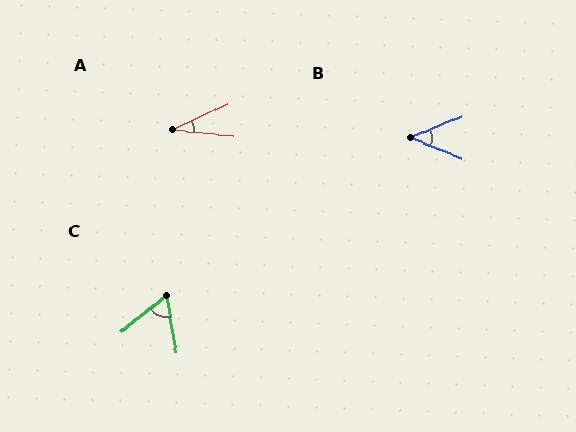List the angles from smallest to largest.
A (31°), B (44°), C (61°).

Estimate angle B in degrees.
Approximately 44 degrees.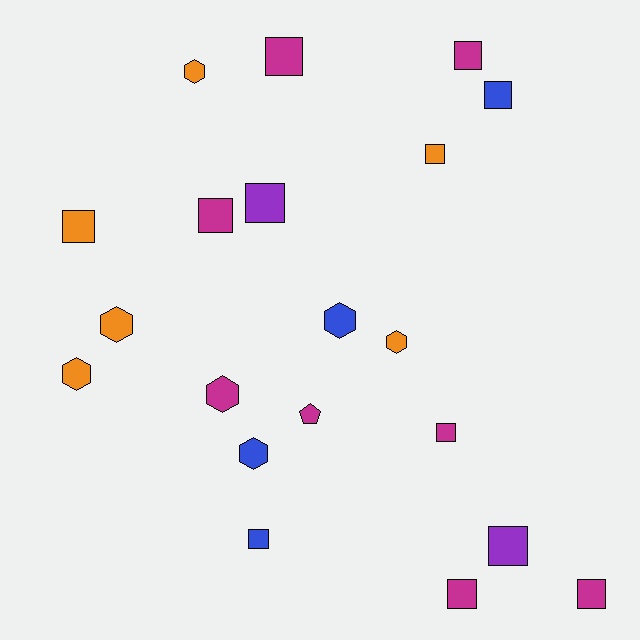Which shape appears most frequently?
Square, with 12 objects.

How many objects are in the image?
There are 20 objects.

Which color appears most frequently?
Magenta, with 8 objects.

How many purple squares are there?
There are 2 purple squares.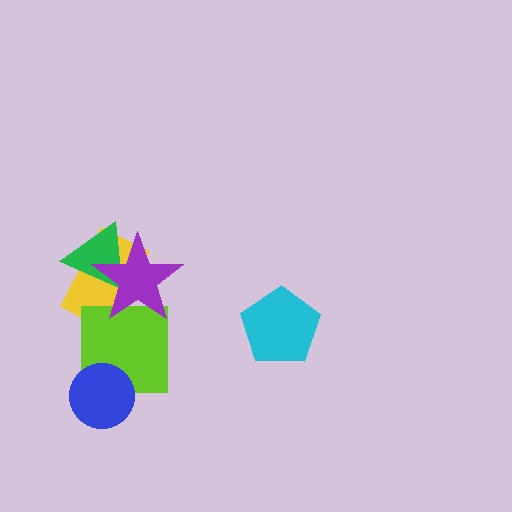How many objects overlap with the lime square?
3 objects overlap with the lime square.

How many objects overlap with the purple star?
3 objects overlap with the purple star.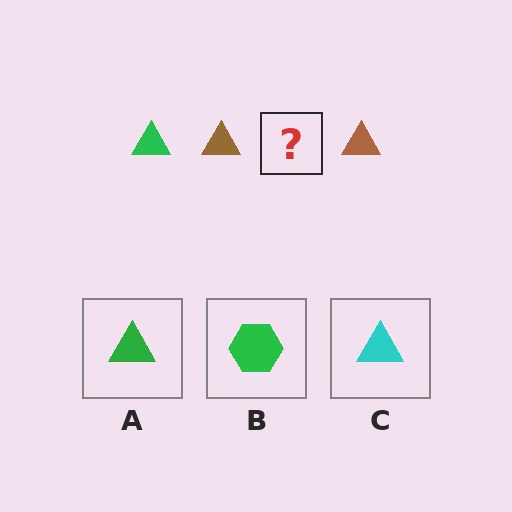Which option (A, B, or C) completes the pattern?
A.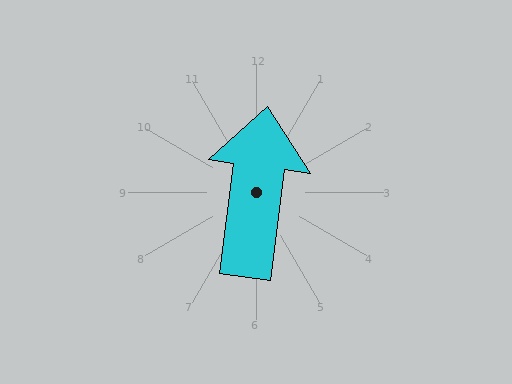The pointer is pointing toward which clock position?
Roughly 12 o'clock.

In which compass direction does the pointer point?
North.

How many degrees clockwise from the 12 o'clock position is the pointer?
Approximately 7 degrees.